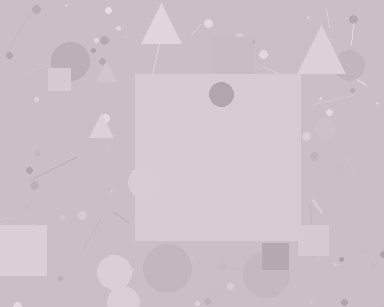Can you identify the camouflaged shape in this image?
The camouflaged shape is a square.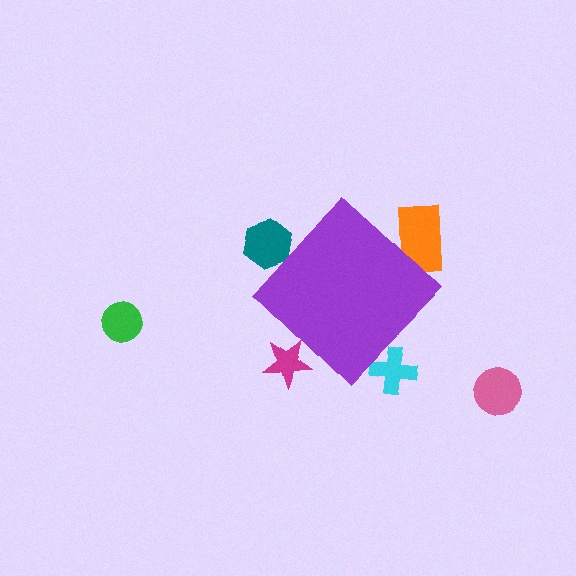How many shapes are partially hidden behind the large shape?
4 shapes are partially hidden.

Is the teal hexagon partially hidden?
Yes, the teal hexagon is partially hidden behind the purple diamond.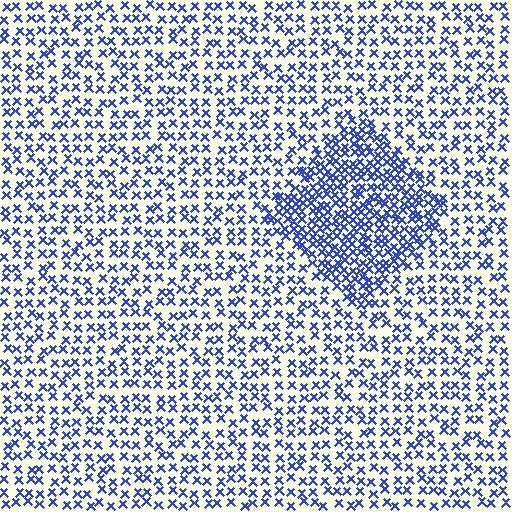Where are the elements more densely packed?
The elements are more densely packed inside the diamond boundary.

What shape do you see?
I see a diamond.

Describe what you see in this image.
The image contains small blue elements arranged at two different densities. A diamond-shaped region is visible where the elements are more densely packed than the surrounding area.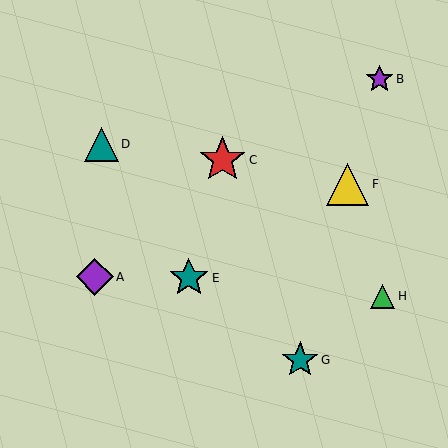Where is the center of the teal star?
The center of the teal star is at (189, 278).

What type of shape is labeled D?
Shape D is a teal triangle.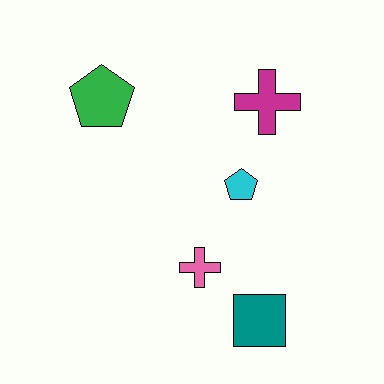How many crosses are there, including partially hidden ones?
There are 2 crosses.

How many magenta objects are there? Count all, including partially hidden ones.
There is 1 magenta object.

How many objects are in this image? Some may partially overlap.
There are 5 objects.